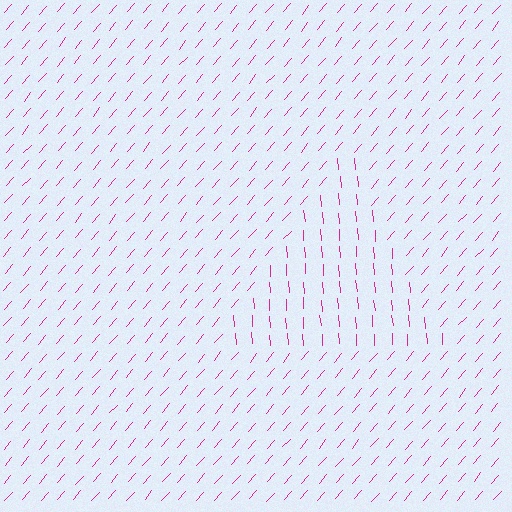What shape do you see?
I see a triangle.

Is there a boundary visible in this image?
Yes, there is a texture boundary formed by a change in line orientation.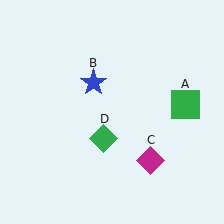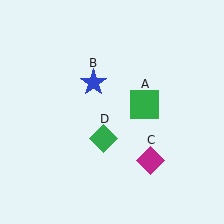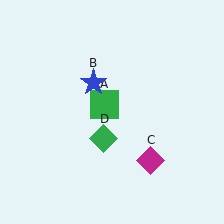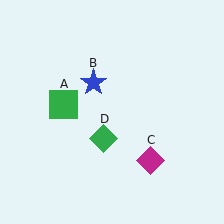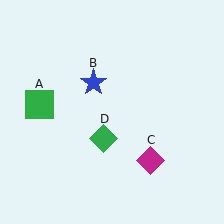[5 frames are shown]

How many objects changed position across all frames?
1 object changed position: green square (object A).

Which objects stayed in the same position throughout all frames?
Blue star (object B) and magenta diamond (object C) and green diamond (object D) remained stationary.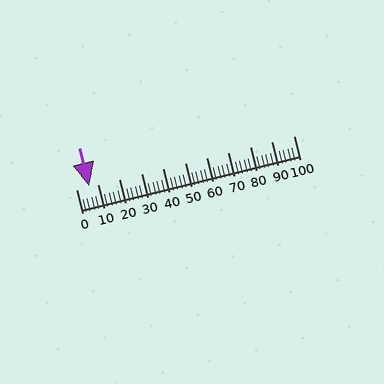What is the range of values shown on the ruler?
The ruler shows values from 0 to 100.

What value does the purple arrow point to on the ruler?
The purple arrow points to approximately 6.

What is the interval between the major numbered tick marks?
The major tick marks are spaced 10 units apart.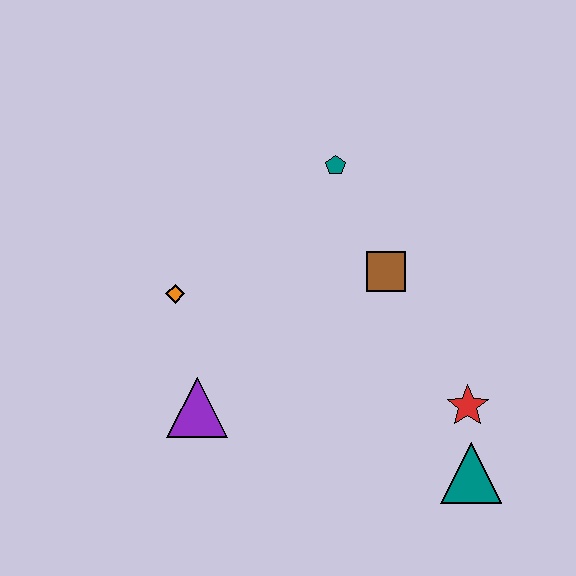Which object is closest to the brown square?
The teal pentagon is closest to the brown square.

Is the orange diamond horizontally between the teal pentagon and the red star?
No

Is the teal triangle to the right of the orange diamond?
Yes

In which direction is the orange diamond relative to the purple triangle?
The orange diamond is above the purple triangle.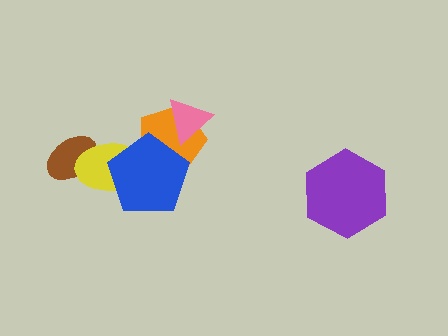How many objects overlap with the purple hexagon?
0 objects overlap with the purple hexagon.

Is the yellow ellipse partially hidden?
Yes, it is partially covered by another shape.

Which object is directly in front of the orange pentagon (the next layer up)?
The pink triangle is directly in front of the orange pentagon.